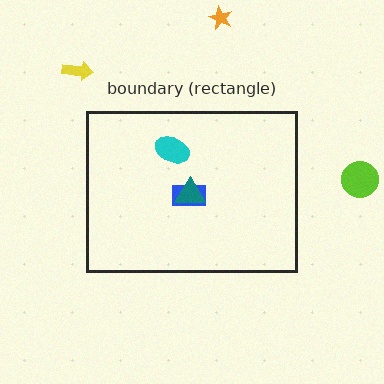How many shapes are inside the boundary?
3 inside, 3 outside.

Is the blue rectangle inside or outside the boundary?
Inside.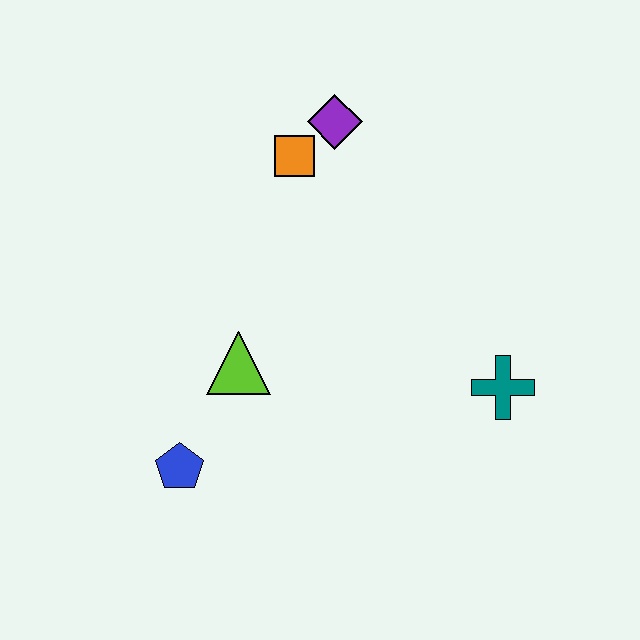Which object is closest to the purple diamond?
The orange square is closest to the purple diamond.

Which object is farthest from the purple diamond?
The blue pentagon is farthest from the purple diamond.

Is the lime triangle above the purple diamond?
No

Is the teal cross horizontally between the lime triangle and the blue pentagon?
No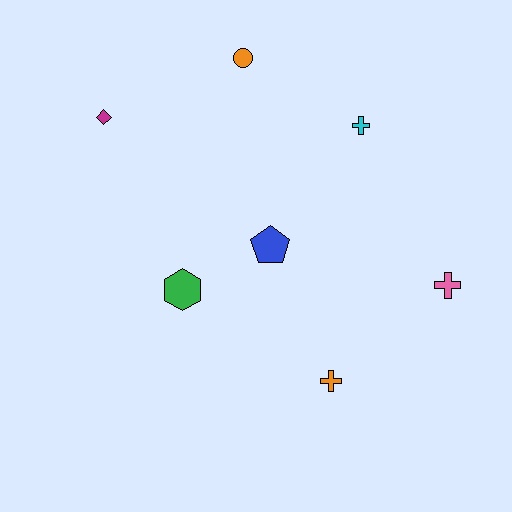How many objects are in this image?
There are 7 objects.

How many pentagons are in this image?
There is 1 pentagon.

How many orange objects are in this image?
There are 2 orange objects.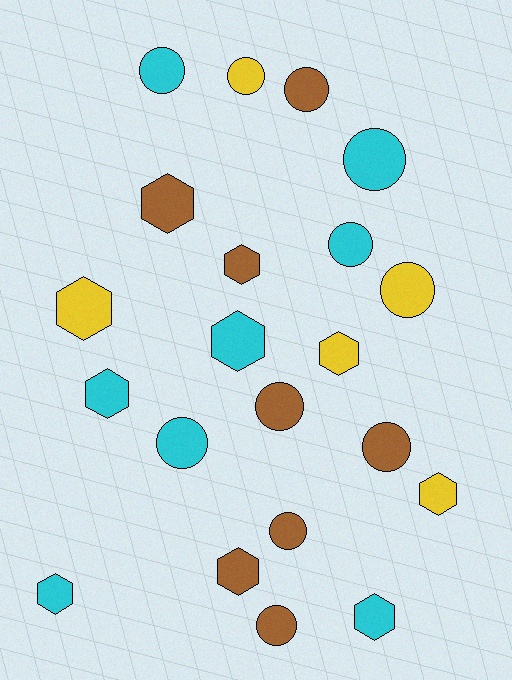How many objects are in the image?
There are 21 objects.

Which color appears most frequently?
Brown, with 8 objects.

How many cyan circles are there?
There are 4 cyan circles.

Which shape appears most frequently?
Circle, with 11 objects.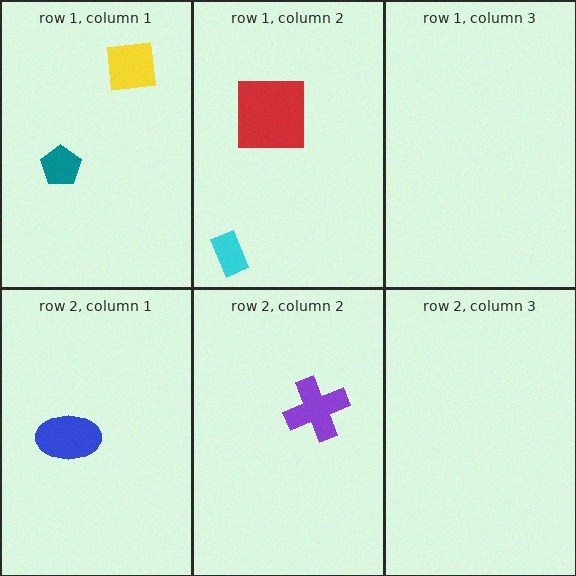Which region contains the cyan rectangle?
The row 1, column 2 region.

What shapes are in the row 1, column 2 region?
The red square, the cyan rectangle.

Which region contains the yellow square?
The row 1, column 1 region.